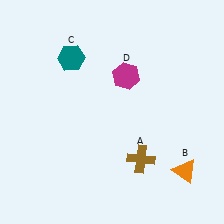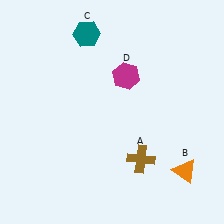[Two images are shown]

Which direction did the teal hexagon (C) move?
The teal hexagon (C) moved up.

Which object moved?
The teal hexagon (C) moved up.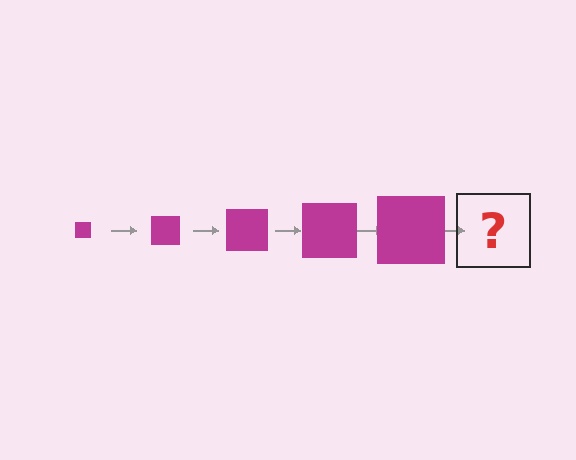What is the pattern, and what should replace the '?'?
The pattern is that the square gets progressively larger each step. The '?' should be a magenta square, larger than the previous one.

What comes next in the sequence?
The next element should be a magenta square, larger than the previous one.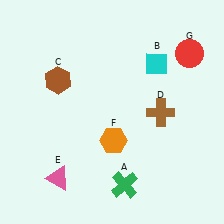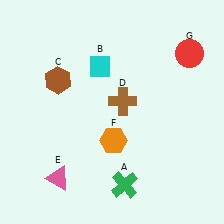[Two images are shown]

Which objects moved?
The objects that moved are: the cyan diamond (B), the brown cross (D).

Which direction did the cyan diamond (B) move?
The cyan diamond (B) moved left.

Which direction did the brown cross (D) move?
The brown cross (D) moved left.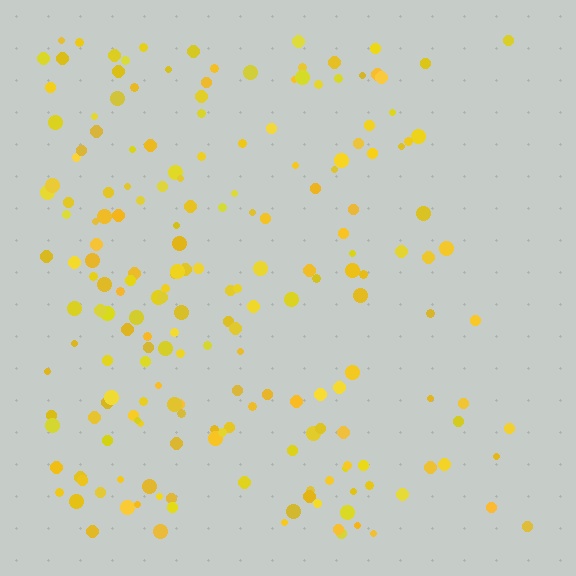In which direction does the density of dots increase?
From right to left, with the left side densest.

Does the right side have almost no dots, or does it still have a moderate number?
Still a moderate number, just noticeably fewer than the left.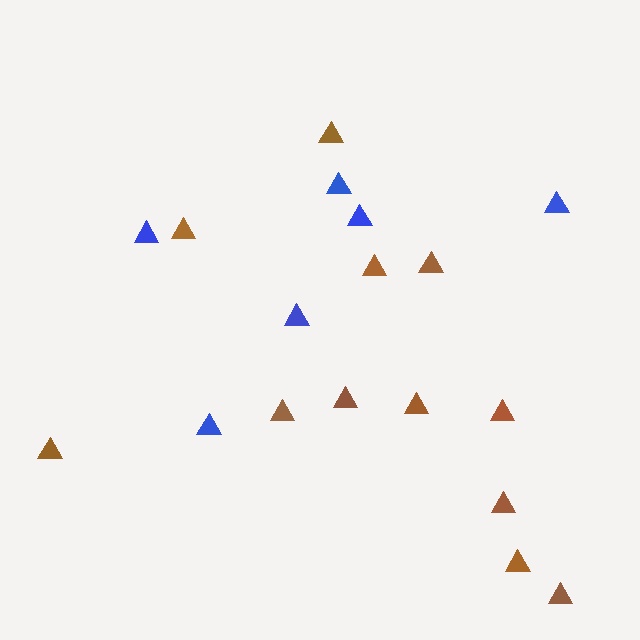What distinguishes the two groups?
There are 2 groups: one group of blue triangles (6) and one group of brown triangles (12).